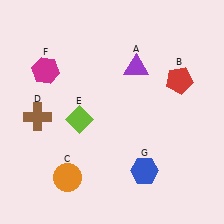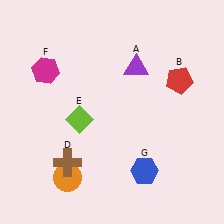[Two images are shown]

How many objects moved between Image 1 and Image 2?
1 object moved between the two images.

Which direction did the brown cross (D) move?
The brown cross (D) moved down.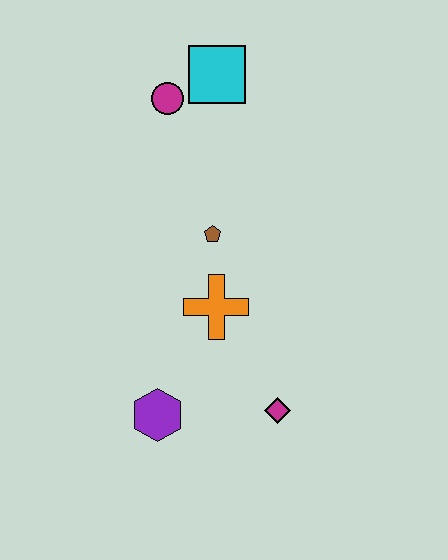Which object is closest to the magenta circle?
The cyan square is closest to the magenta circle.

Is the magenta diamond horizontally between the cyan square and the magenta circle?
No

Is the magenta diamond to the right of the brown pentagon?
Yes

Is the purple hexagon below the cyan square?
Yes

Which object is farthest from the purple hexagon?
The cyan square is farthest from the purple hexagon.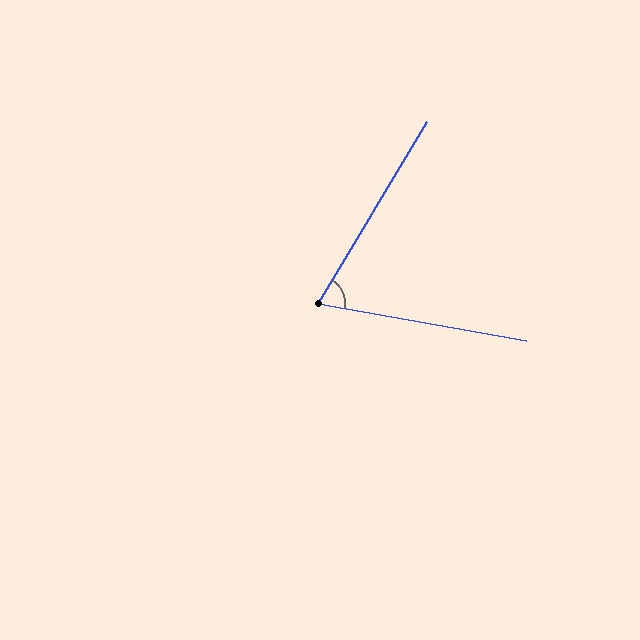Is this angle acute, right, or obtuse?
It is acute.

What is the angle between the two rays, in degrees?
Approximately 69 degrees.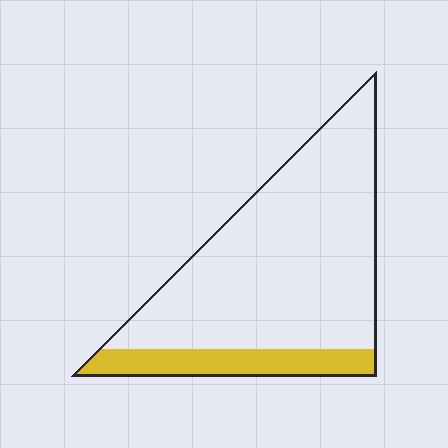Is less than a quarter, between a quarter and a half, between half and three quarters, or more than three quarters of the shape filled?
Less than a quarter.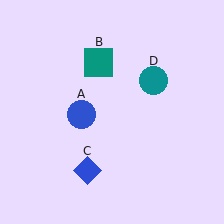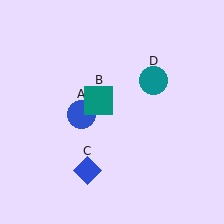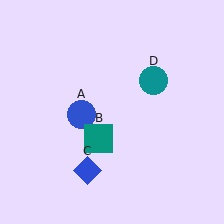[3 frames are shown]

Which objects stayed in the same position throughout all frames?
Blue circle (object A) and blue diamond (object C) and teal circle (object D) remained stationary.